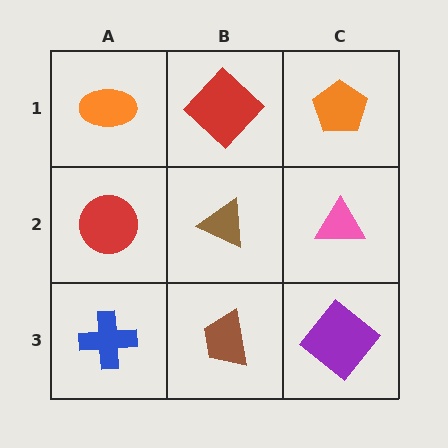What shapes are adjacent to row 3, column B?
A brown triangle (row 2, column B), a blue cross (row 3, column A), a purple diamond (row 3, column C).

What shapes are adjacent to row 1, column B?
A brown triangle (row 2, column B), an orange ellipse (row 1, column A), an orange pentagon (row 1, column C).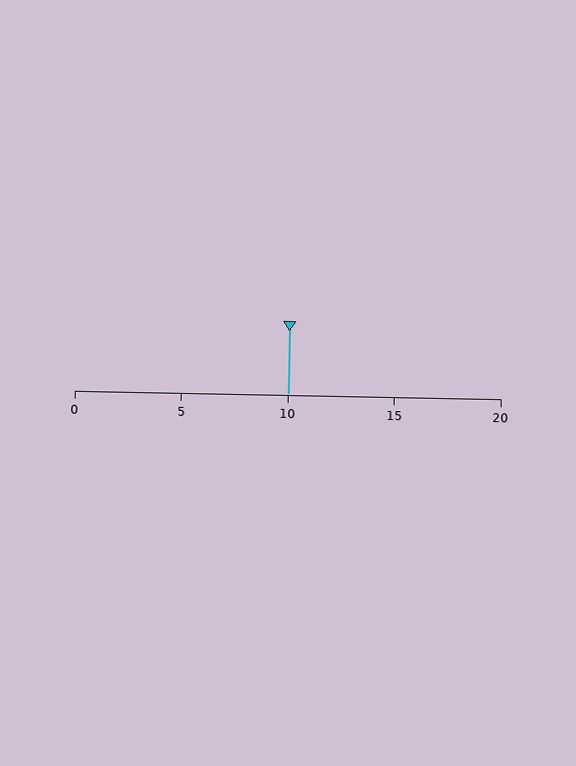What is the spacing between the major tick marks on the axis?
The major ticks are spaced 5 apart.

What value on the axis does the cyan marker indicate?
The marker indicates approximately 10.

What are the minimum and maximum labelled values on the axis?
The axis runs from 0 to 20.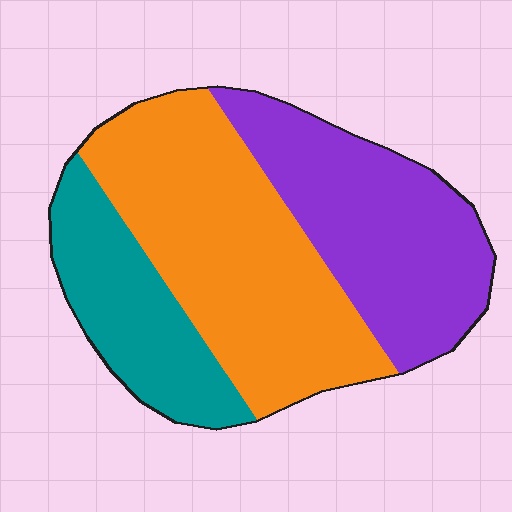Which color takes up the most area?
Orange, at roughly 45%.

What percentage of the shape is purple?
Purple takes up about one third (1/3) of the shape.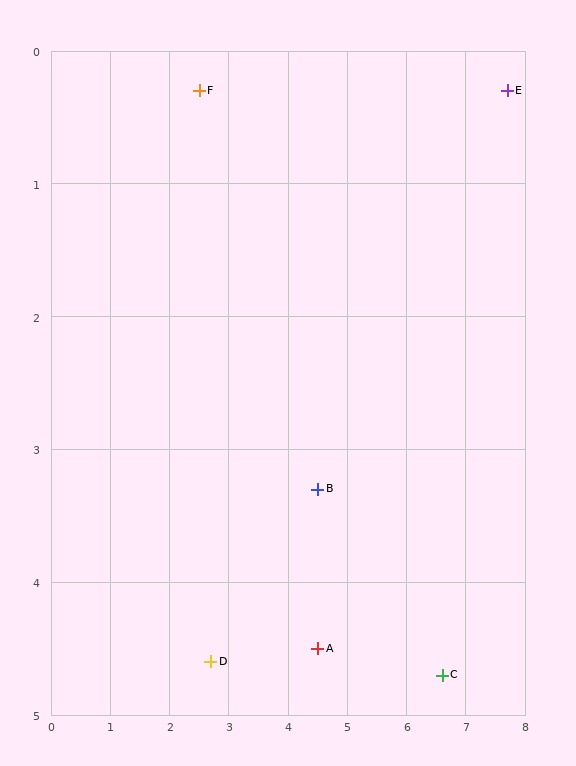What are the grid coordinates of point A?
Point A is at approximately (4.5, 4.5).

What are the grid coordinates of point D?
Point D is at approximately (2.7, 4.6).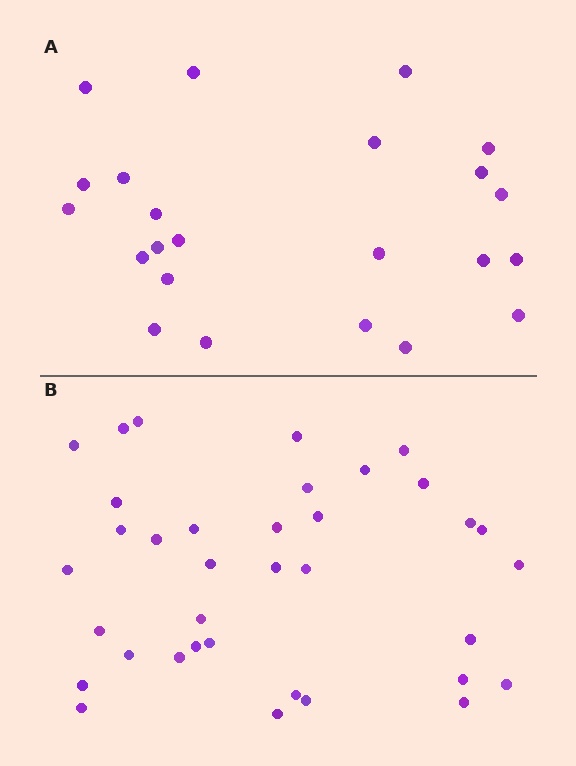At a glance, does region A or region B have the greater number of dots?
Region B (the bottom region) has more dots.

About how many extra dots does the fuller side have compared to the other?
Region B has approximately 15 more dots than region A.